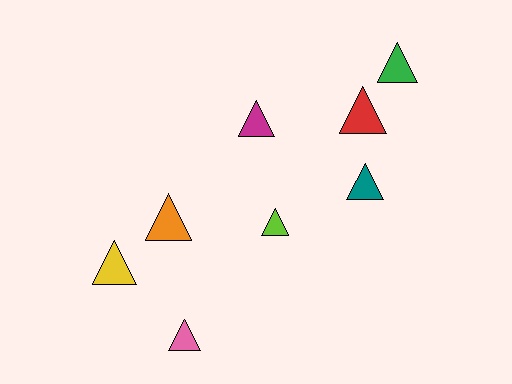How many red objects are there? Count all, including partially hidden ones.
There is 1 red object.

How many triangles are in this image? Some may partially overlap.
There are 8 triangles.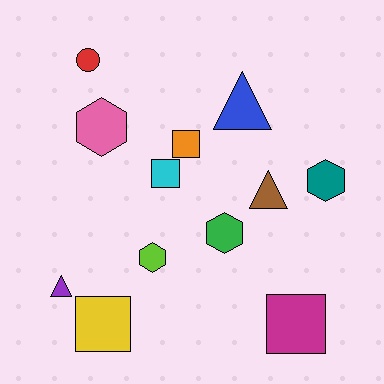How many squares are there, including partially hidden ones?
There are 4 squares.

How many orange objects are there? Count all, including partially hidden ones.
There is 1 orange object.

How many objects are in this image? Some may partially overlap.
There are 12 objects.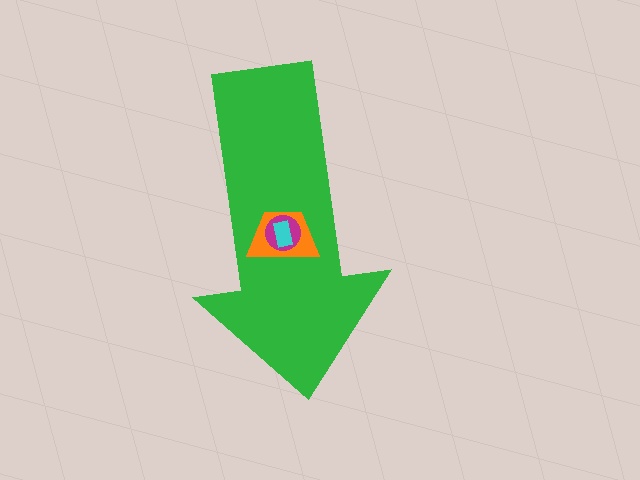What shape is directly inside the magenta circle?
The cyan rectangle.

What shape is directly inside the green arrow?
The orange trapezoid.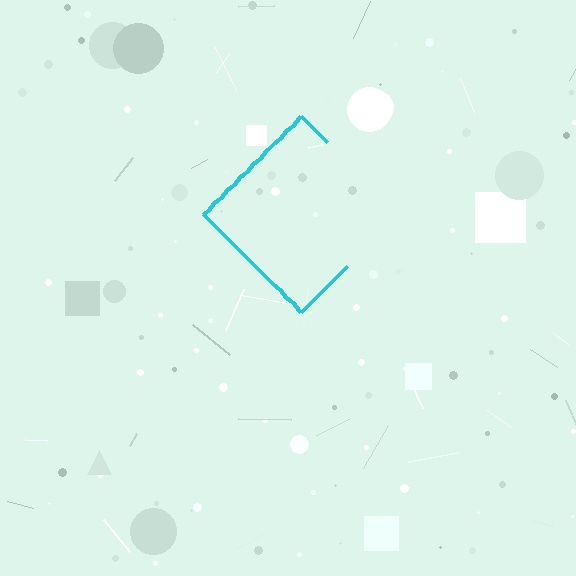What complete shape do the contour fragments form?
The contour fragments form a diamond.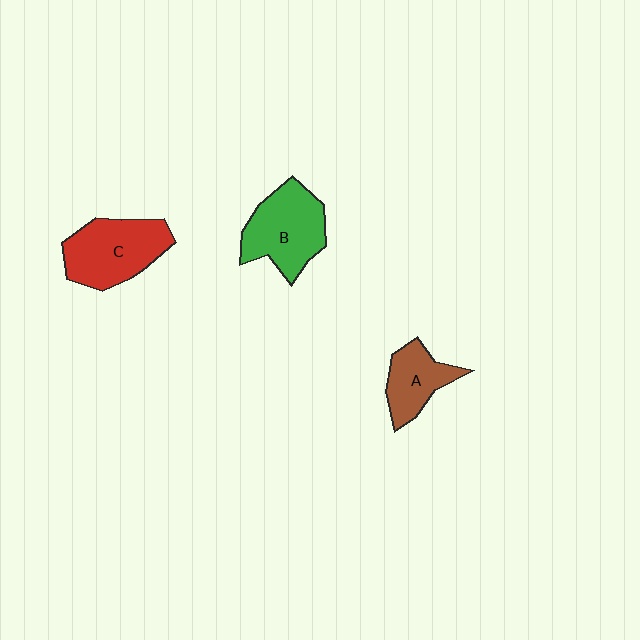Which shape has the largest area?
Shape C (red).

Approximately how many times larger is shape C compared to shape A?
Approximately 1.6 times.